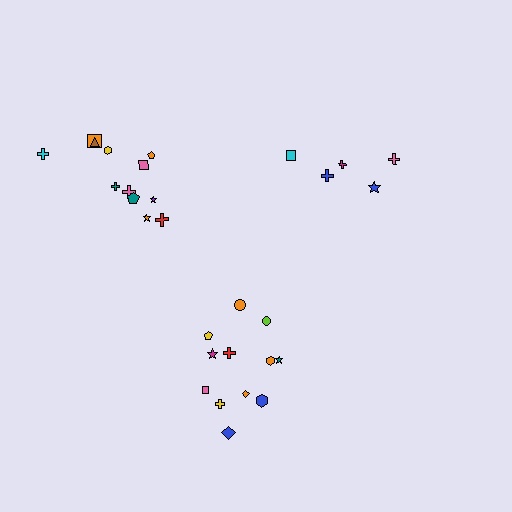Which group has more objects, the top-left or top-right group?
The top-left group.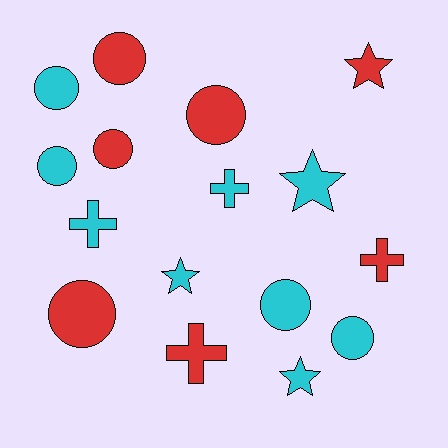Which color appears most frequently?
Cyan, with 9 objects.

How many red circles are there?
There are 4 red circles.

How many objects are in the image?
There are 16 objects.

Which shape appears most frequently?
Circle, with 8 objects.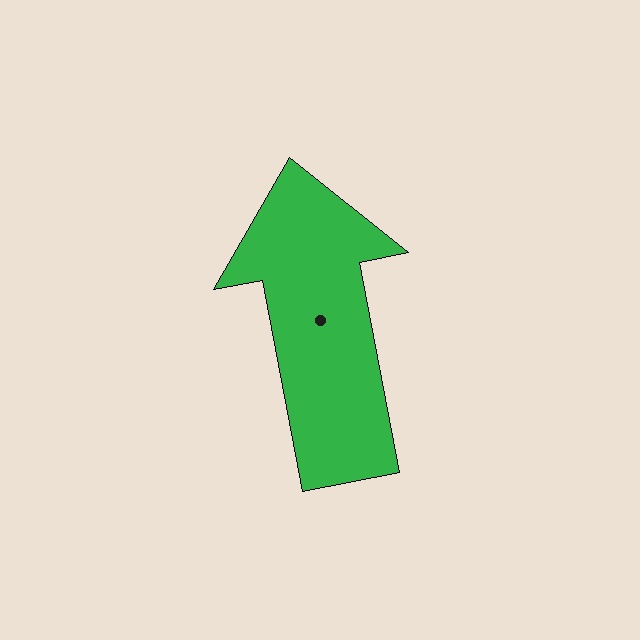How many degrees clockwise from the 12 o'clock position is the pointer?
Approximately 349 degrees.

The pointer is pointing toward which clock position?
Roughly 12 o'clock.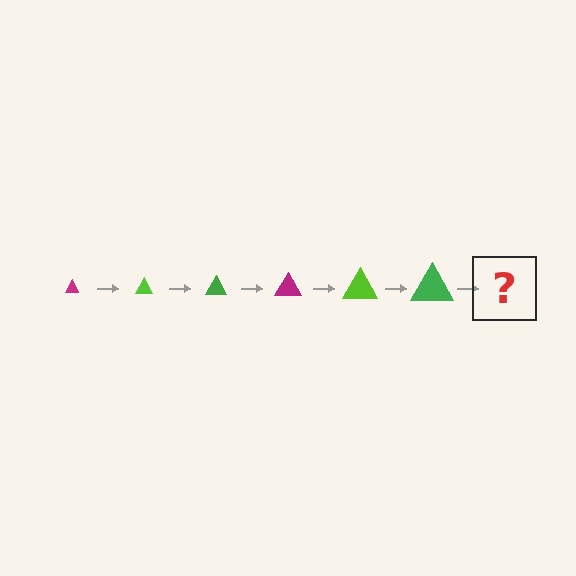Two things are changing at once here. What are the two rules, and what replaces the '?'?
The two rules are that the triangle grows larger each step and the color cycles through magenta, lime, and green. The '?' should be a magenta triangle, larger than the previous one.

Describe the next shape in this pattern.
It should be a magenta triangle, larger than the previous one.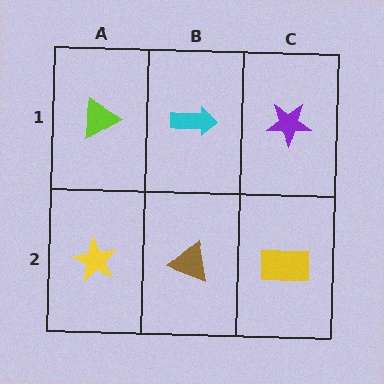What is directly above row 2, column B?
A cyan arrow.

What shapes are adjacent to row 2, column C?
A purple star (row 1, column C), a brown triangle (row 2, column B).